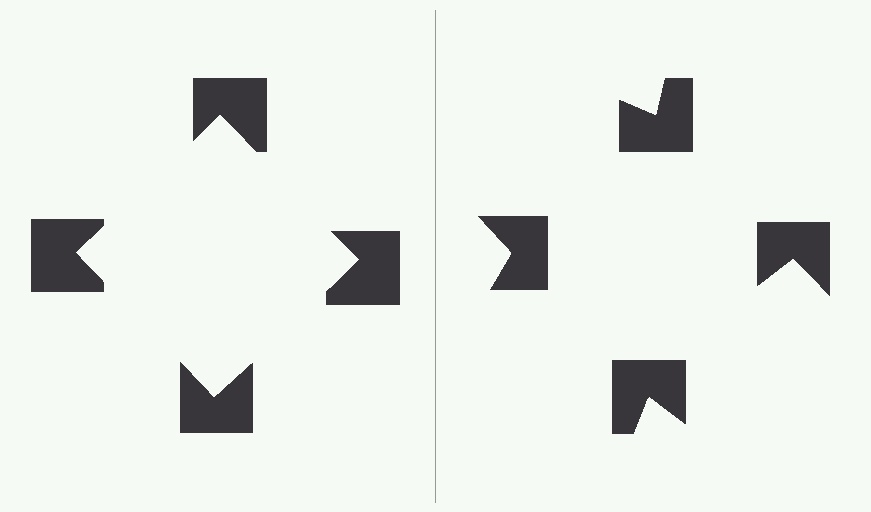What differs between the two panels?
The notched squares are positioned identically on both sides; only the wedge orientations differ. On the left they align to a square; on the right they are misaligned.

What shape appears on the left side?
An illusory square.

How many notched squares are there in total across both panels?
8 — 4 on each side.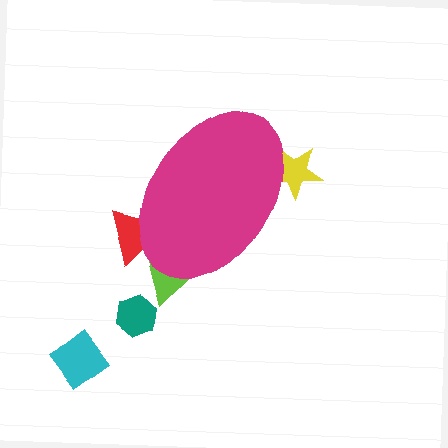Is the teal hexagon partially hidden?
No, the teal hexagon is fully visible.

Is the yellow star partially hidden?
Yes, the yellow star is partially hidden behind the magenta ellipse.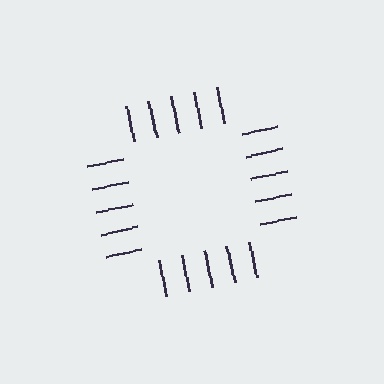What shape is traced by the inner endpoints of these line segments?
An illusory square — the line segments terminate on its edges but no continuous stroke is drawn.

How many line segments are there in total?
20 — 5 along each of the 4 edges.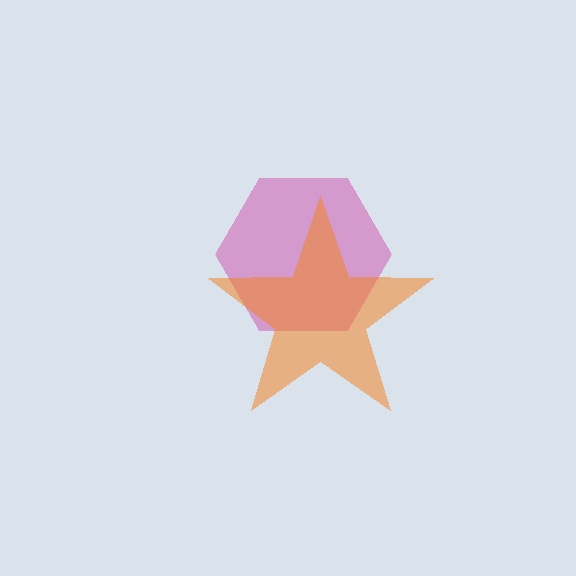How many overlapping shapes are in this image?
There are 2 overlapping shapes in the image.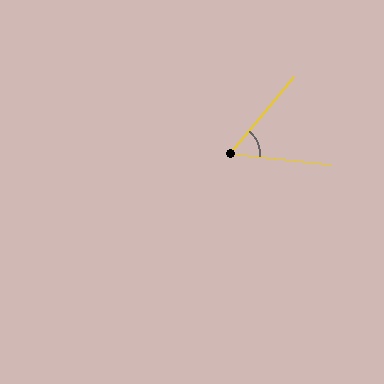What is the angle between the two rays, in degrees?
Approximately 57 degrees.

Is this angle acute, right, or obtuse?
It is acute.